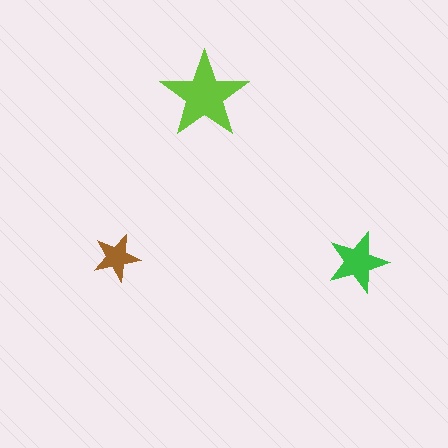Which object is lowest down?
The green star is bottommost.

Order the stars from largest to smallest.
the lime one, the green one, the brown one.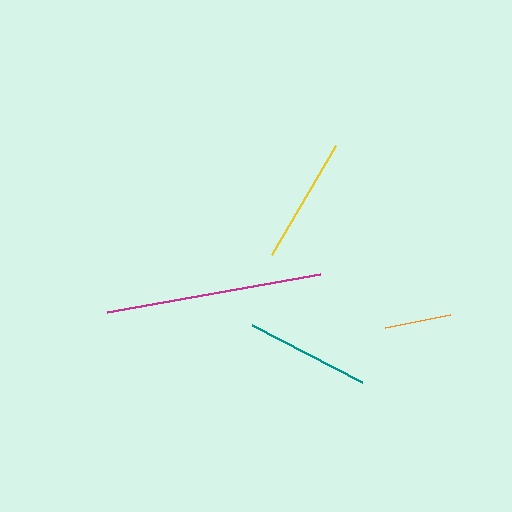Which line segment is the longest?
The magenta line is the longest at approximately 217 pixels.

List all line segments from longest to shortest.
From longest to shortest: magenta, yellow, teal, orange.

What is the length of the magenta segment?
The magenta segment is approximately 217 pixels long.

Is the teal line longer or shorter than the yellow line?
The yellow line is longer than the teal line.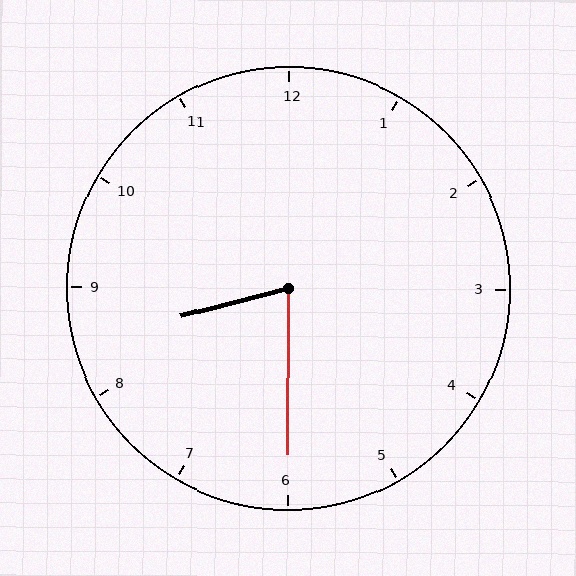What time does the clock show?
8:30.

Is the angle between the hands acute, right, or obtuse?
It is acute.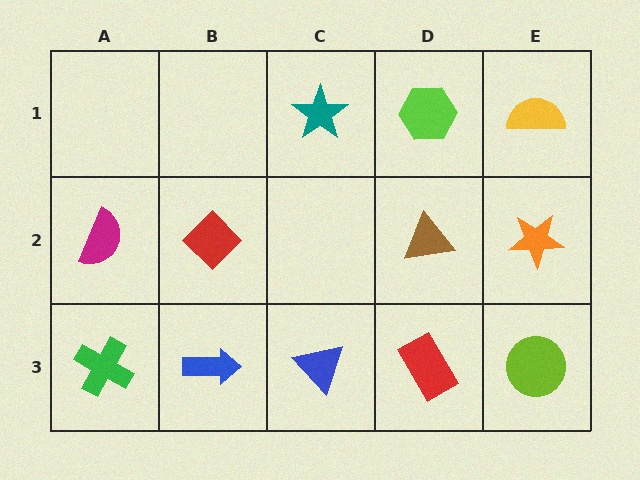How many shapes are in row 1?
3 shapes.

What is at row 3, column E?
A lime circle.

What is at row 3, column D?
A red rectangle.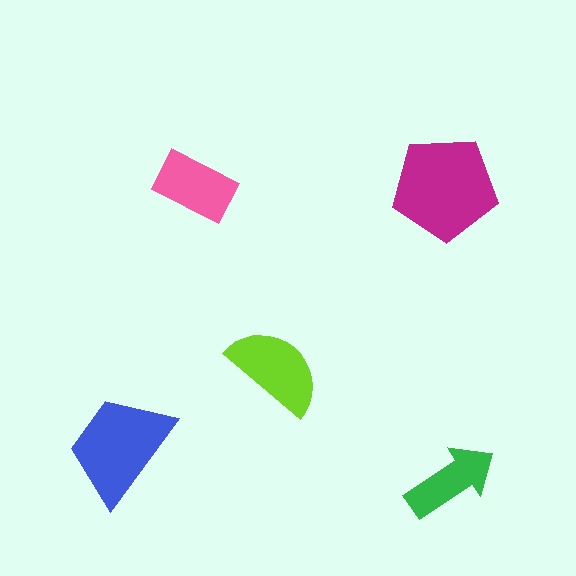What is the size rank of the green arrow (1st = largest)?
5th.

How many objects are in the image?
There are 5 objects in the image.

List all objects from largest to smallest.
The magenta pentagon, the blue trapezoid, the lime semicircle, the pink rectangle, the green arrow.